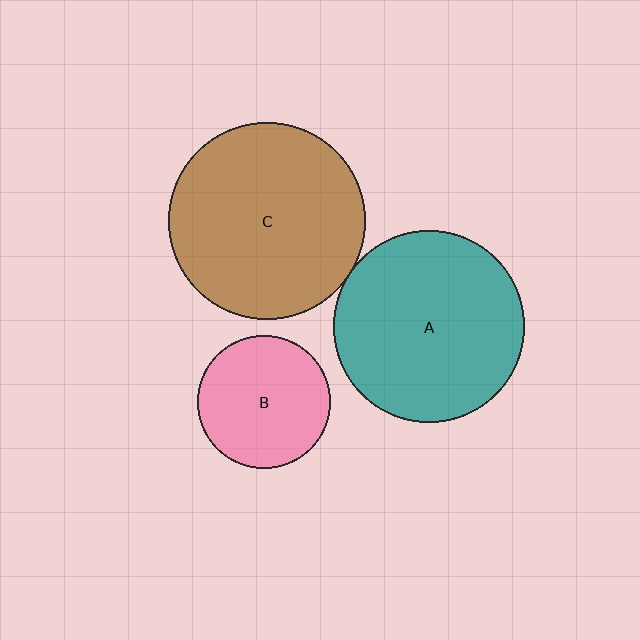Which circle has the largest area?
Circle C (brown).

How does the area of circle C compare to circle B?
Approximately 2.2 times.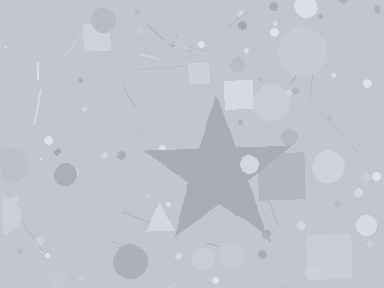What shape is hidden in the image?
A star is hidden in the image.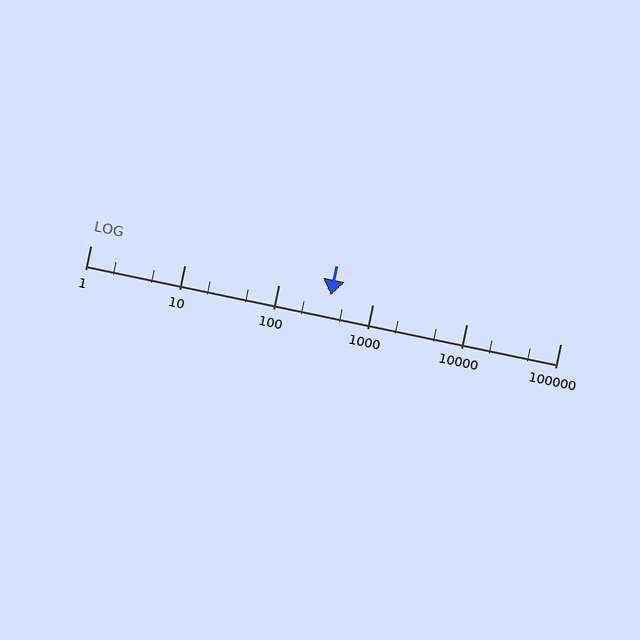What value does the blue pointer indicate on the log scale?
The pointer indicates approximately 360.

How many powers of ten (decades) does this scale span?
The scale spans 5 decades, from 1 to 100000.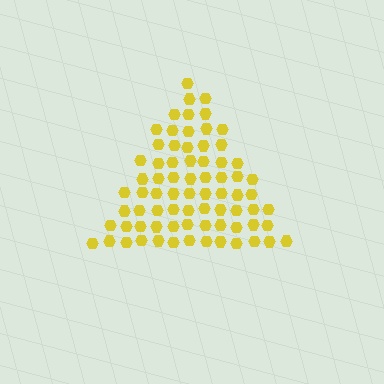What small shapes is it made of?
It is made of small hexagons.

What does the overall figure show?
The overall figure shows a triangle.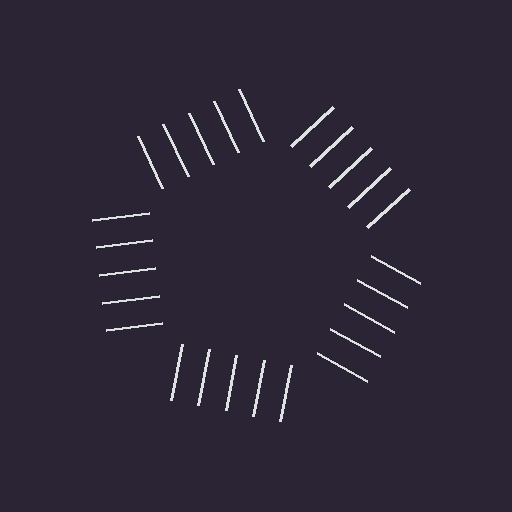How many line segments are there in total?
25 — 5 along each of the 5 edges.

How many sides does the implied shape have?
5 sides — the line-ends trace a pentagon.